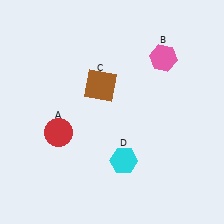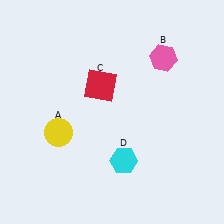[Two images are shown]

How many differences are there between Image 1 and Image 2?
There are 2 differences between the two images.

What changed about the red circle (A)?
In Image 1, A is red. In Image 2, it changed to yellow.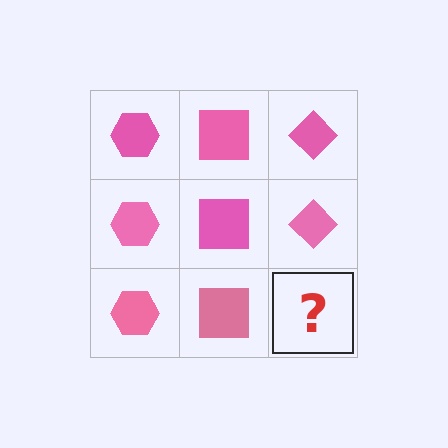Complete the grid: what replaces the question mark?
The question mark should be replaced with a pink diamond.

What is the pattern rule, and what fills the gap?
The rule is that each column has a consistent shape. The gap should be filled with a pink diamond.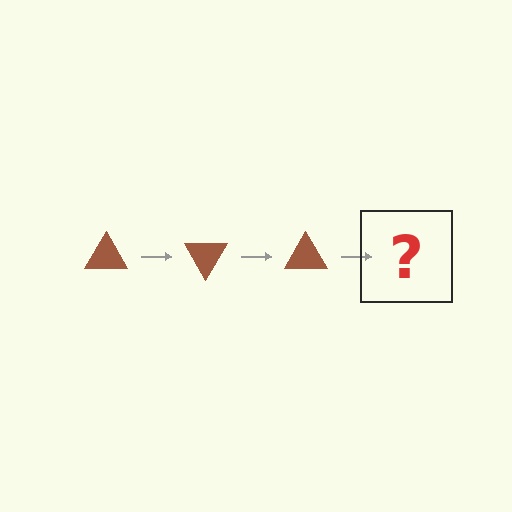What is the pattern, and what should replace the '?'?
The pattern is that the triangle rotates 60 degrees each step. The '?' should be a brown triangle rotated 180 degrees.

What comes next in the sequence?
The next element should be a brown triangle rotated 180 degrees.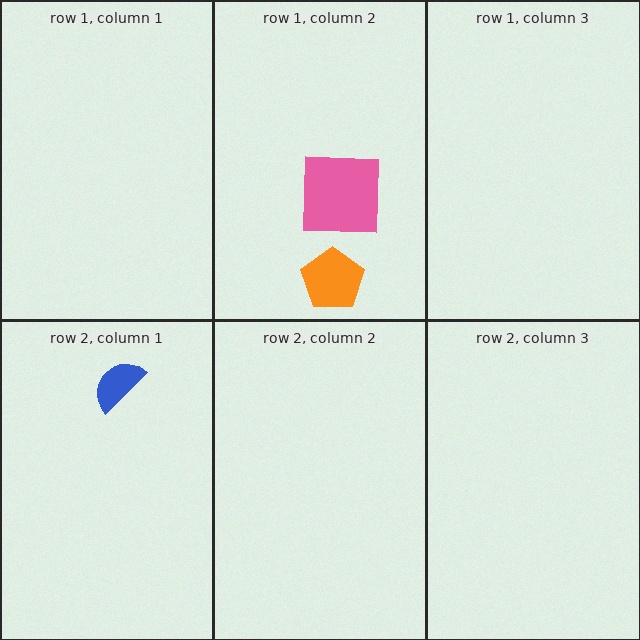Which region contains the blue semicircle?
The row 2, column 1 region.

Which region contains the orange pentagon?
The row 1, column 2 region.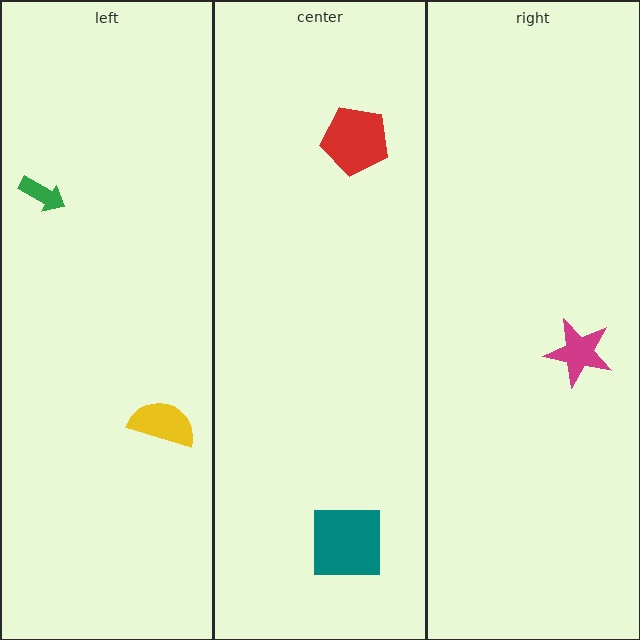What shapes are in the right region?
The magenta star.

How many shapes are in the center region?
2.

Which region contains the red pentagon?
The center region.